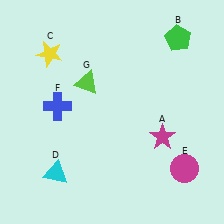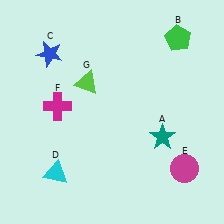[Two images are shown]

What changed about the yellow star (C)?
In Image 1, C is yellow. In Image 2, it changed to blue.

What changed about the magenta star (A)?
In Image 1, A is magenta. In Image 2, it changed to teal.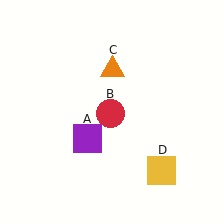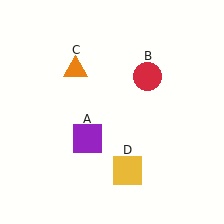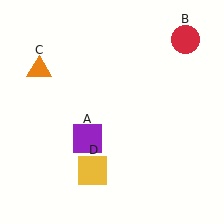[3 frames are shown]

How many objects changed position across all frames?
3 objects changed position: red circle (object B), orange triangle (object C), yellow square (object D).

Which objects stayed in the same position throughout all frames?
Purple square (object A) remained stationary.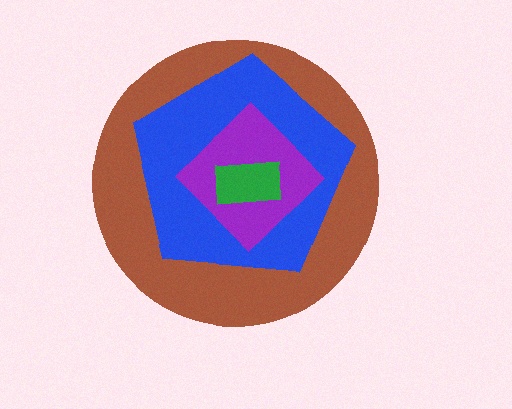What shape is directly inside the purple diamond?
The green rectangle.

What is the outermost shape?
The brown circle.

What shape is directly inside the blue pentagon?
The purple diamond.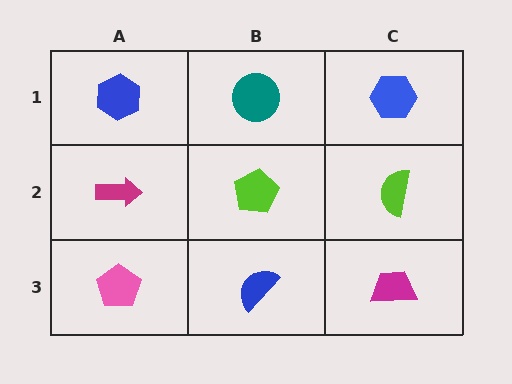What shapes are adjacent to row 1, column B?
A lime pentagon (row 2, column B), a blue hexagon (row 1, column A), a blue hexagon (row 1, column C).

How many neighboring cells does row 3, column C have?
2.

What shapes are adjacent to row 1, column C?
A lime semicircle (row 2, column C), a teal circle (row 1, column B).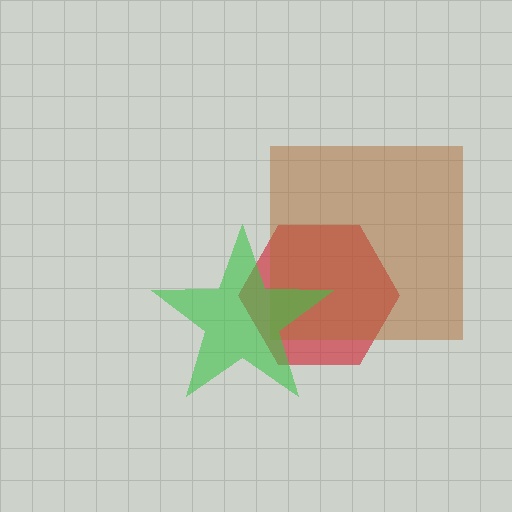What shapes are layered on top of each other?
The layered shapes are: a red hexagon, a brown square, a green star.